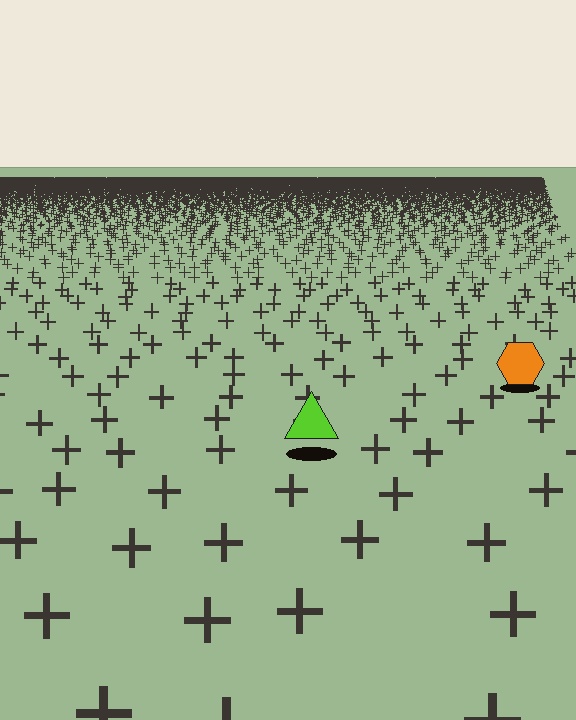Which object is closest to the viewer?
The lime triangle is closest. The texture marks near it are larger and more spread out.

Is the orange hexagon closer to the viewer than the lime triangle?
No. The lime triangle is closer — you can tell from the texture gradient: the ground texture is coarser near it.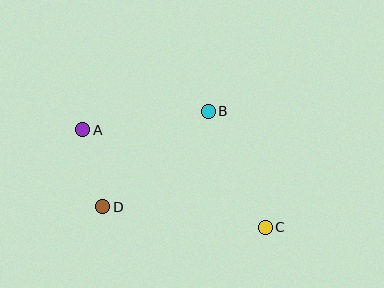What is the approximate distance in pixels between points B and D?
The distance between B and D is approximately 143 pixels.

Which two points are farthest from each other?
Points A and C are farthest from each other.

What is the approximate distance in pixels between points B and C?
The distance between B and C is approximately 129 pixels.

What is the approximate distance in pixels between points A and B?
The distance between A and B is approximately 127 pixels.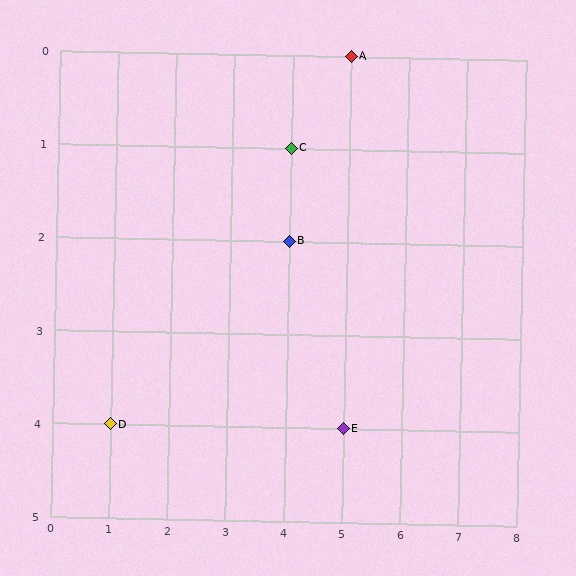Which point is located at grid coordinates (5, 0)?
Point A is at (5, 0).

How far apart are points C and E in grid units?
Points C and E are 1 column and 3 rows apart (about 3.2 grid units diagonally).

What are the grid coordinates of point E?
Point E is at grid coordinates (5, 4).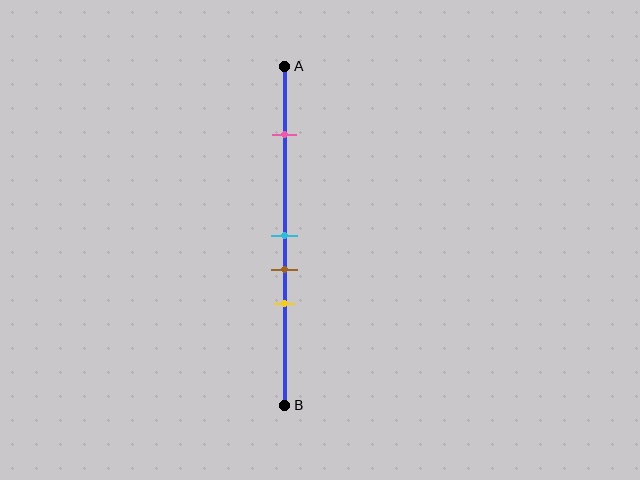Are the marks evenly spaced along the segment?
No, the marks are not evenly spaced.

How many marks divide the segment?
There are 4 marks dividing the segment.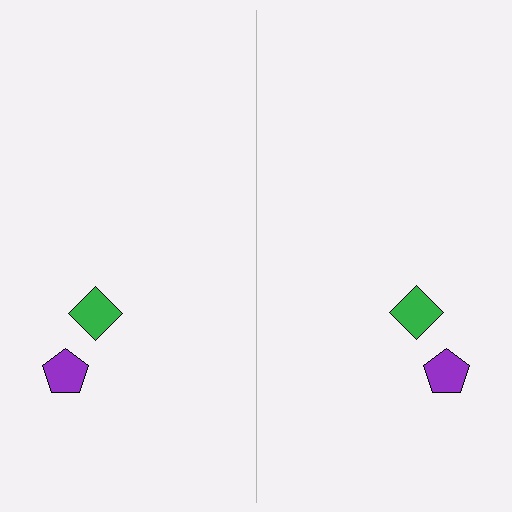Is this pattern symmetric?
Yes, this pattern has bilateral (reflection) symmetry.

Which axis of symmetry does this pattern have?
The pattern has a vertical axis of symmetry running through the center of the image.